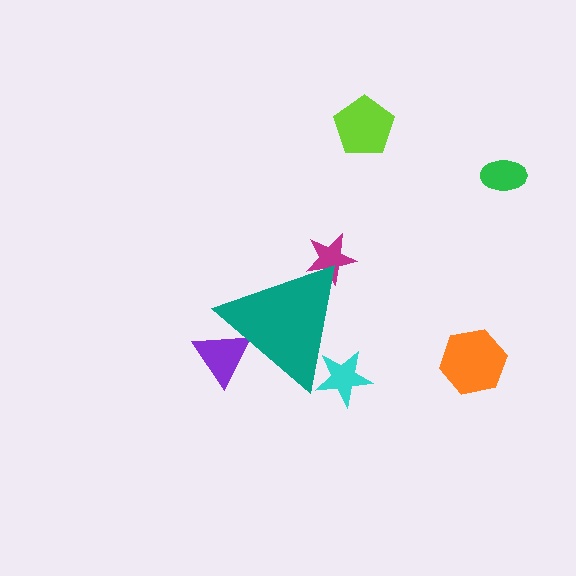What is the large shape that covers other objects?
A teal triangle.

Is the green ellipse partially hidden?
No, the green ellipse is fully visible.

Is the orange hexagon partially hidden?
No, the orange hexagon is fully visible.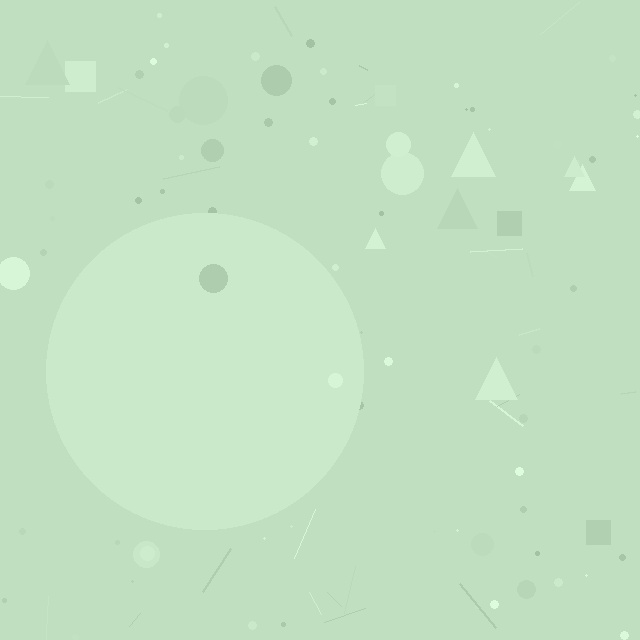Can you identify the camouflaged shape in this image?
The camouflaged shape is a circle.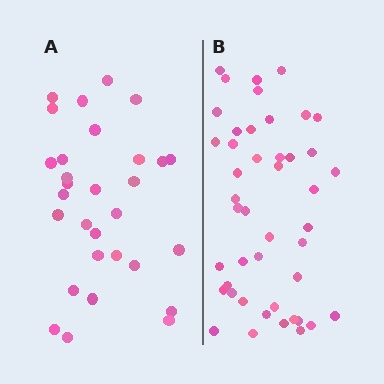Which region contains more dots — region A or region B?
Region B (the right region) has more dots.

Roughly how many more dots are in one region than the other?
Region B has approximately 15 more dots than region A.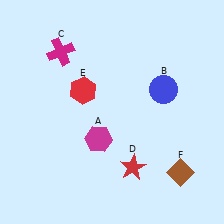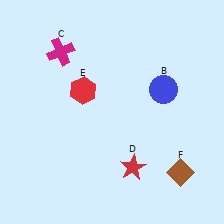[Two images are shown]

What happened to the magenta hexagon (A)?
The magenta hexagon (A) was removed in Image 2. It was in the bottom-left area of Image 1.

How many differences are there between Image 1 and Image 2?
There is 1 difference between the two images.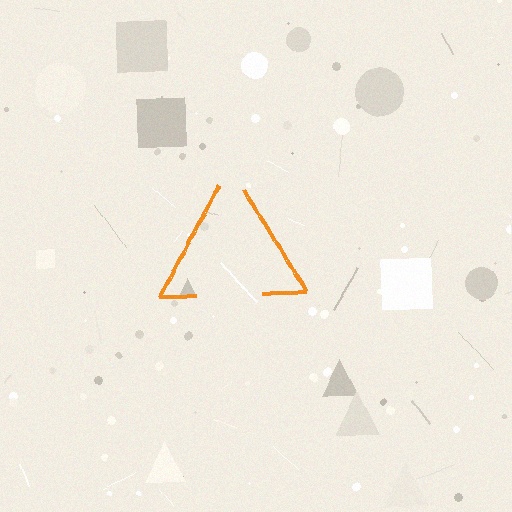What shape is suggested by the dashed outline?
The dashed outline suggests a triangle.